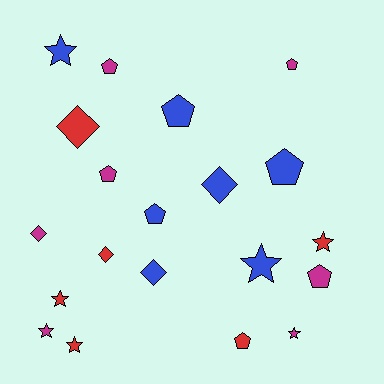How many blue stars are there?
There are 2 blue stars.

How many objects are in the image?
There are 20 objects.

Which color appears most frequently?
Magenta, with 7 objects.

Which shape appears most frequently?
Pentagon, with 8 objects.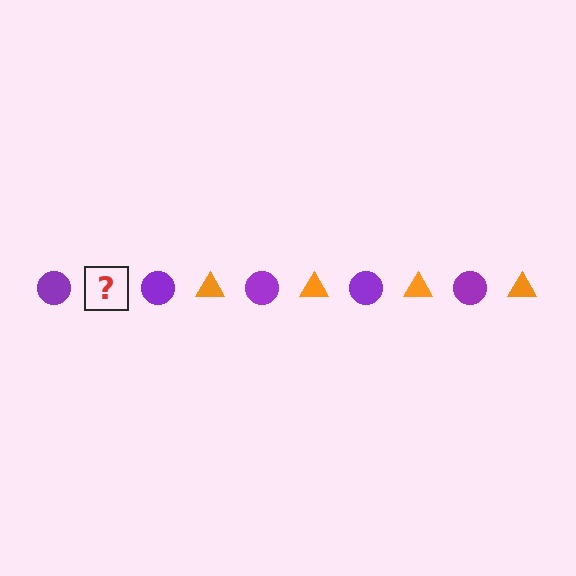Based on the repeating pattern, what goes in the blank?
The blank should be an orange triangle.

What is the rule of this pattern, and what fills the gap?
The rule is that the pattern alternates between purple circle and orange triangle. The gap should be filled with an orange triangle.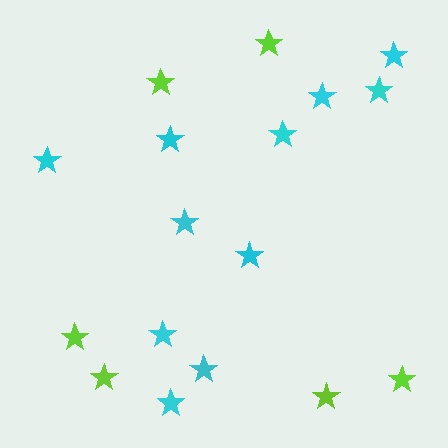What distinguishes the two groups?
There are 2 groups: one group of lime stars (6) and one group of cyan stars (11).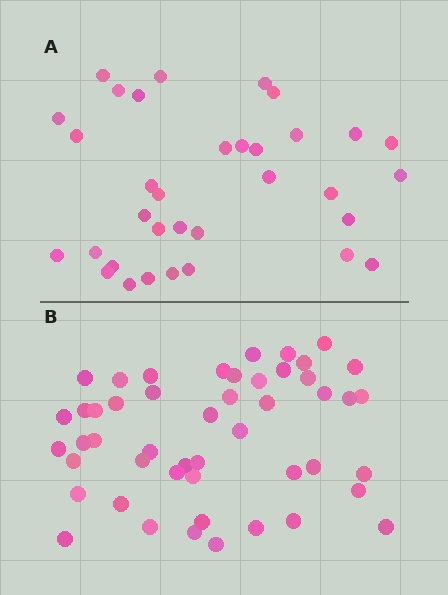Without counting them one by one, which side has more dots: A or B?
Region B (the bottom region) has more dots.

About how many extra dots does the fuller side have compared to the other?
Region B has approximately 15 more dots than region A.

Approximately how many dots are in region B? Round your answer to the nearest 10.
About 50 dots. (The exact count is 49, which rounds to 50.)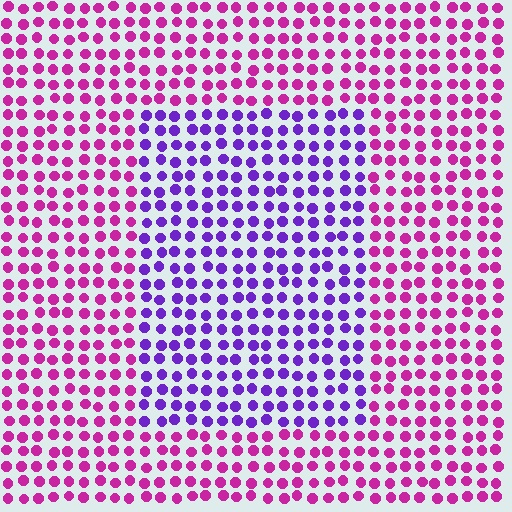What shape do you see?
I see a rectangle.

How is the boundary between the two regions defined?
The boundary is defined purely by a slight shift in hue (about 47 degrees). Spacing, size, and orientation are identical on both sides.